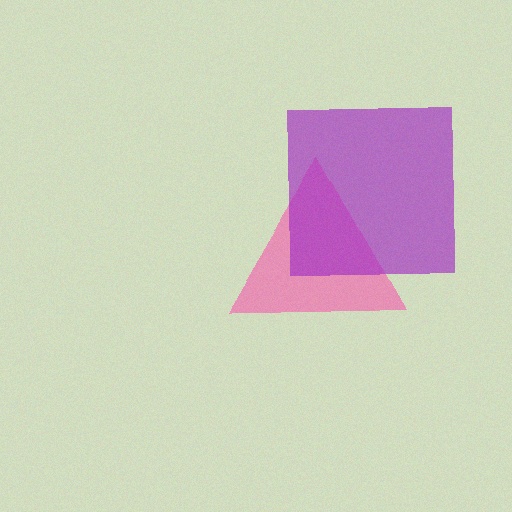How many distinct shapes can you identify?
There are 2 distinct shapes: a pink triangle, a purple square.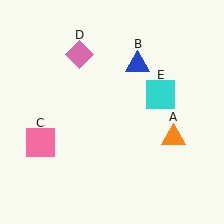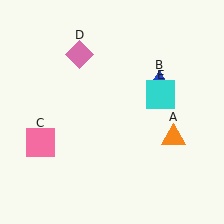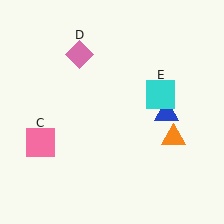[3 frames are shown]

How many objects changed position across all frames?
1 object changed position: blue triangle (object B).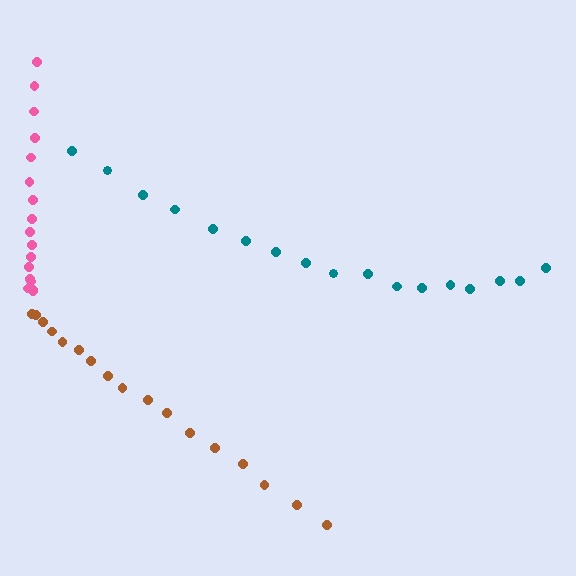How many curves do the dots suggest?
There are 3 distinct paths.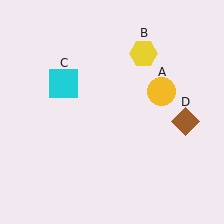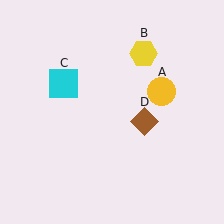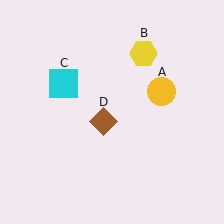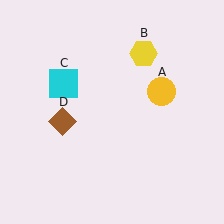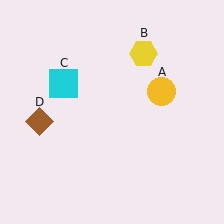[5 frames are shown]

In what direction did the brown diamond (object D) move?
The brown diamond (object D) moved left.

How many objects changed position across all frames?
1 object changed position: brown diamond (object D).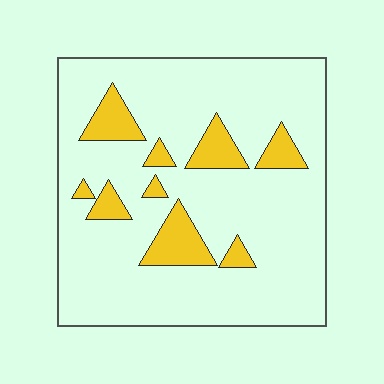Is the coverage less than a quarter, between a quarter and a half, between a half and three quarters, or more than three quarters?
Less than a quarter.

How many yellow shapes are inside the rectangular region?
9.